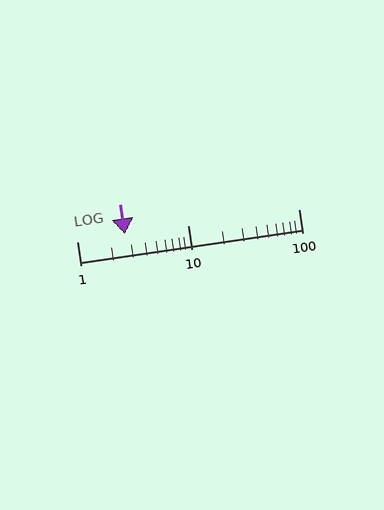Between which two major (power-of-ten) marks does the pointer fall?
The pointer is between 1 and 10.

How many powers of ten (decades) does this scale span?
The scale spans 2 decades, from 1 to 100.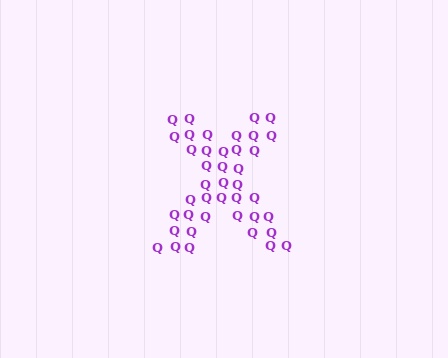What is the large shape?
The large shape is the letter X.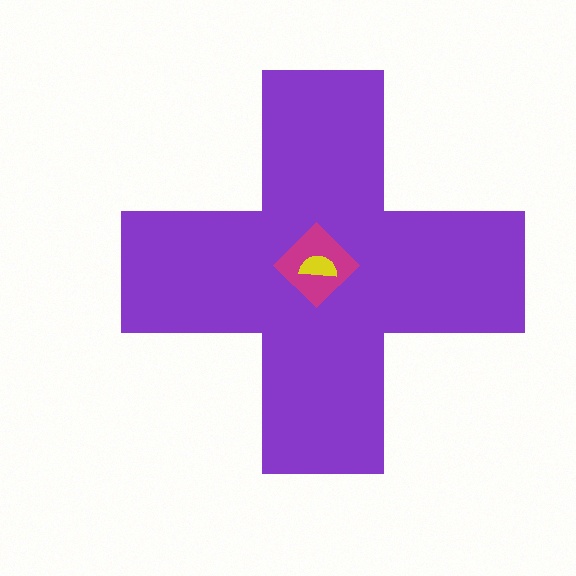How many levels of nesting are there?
3.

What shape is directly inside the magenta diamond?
The yellow semicircle.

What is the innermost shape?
The yellow semicircle.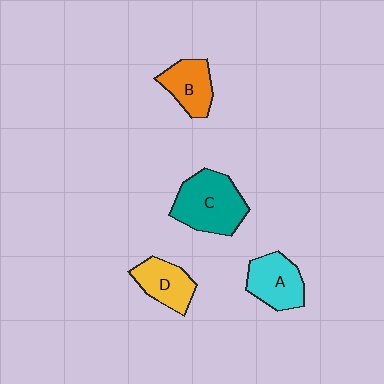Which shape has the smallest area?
Shape B (orange).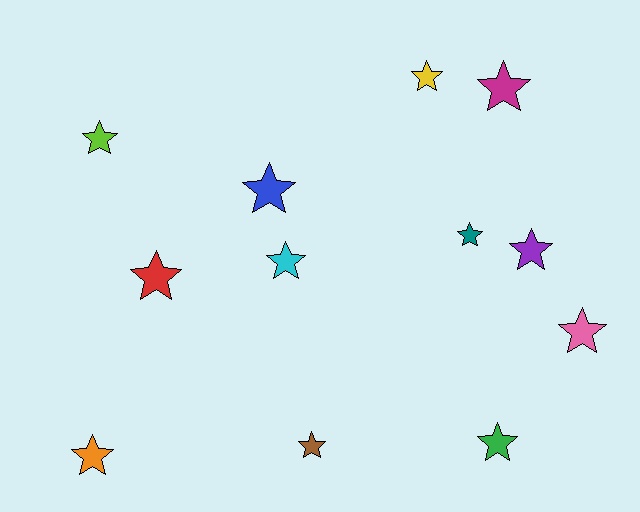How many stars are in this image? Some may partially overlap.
There are 12 stars.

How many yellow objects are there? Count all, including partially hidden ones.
There is 1 yellow object.